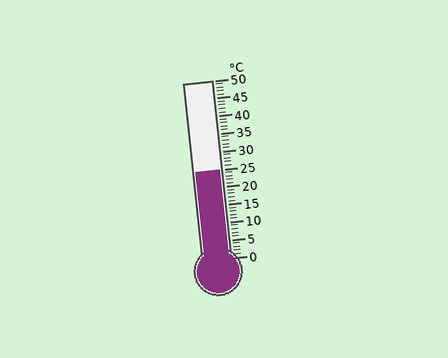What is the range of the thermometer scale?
The thermometer scale ranges from 0°C to 50°C.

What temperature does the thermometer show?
The thermometer shows approximately 25°C.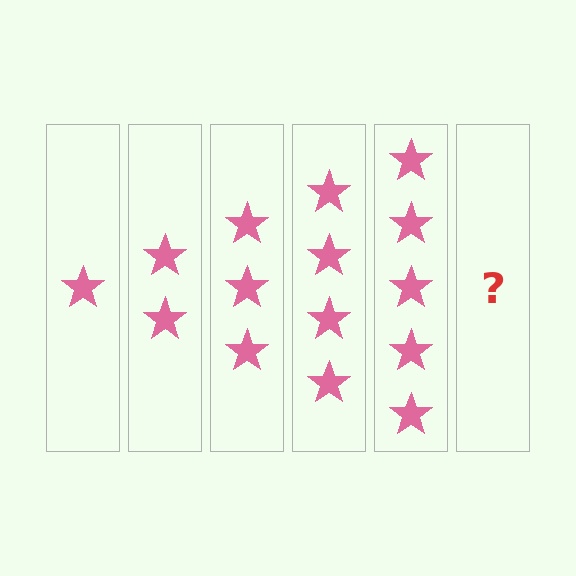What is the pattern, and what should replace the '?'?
The pattern is that each step adds one more star. The '?' should be 6 stars.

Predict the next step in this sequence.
The next step is 6 stars.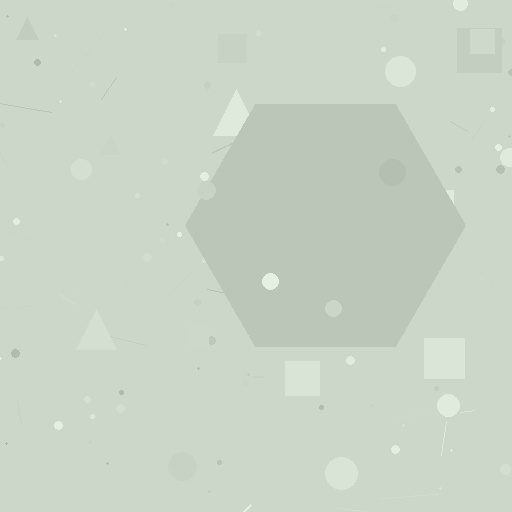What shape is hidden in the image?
A hexagon is hidden in the image.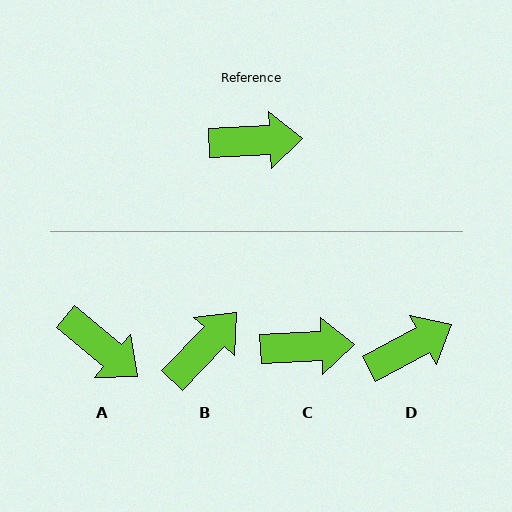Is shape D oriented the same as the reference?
No, it is off by about 26 degrees.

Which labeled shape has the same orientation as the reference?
C.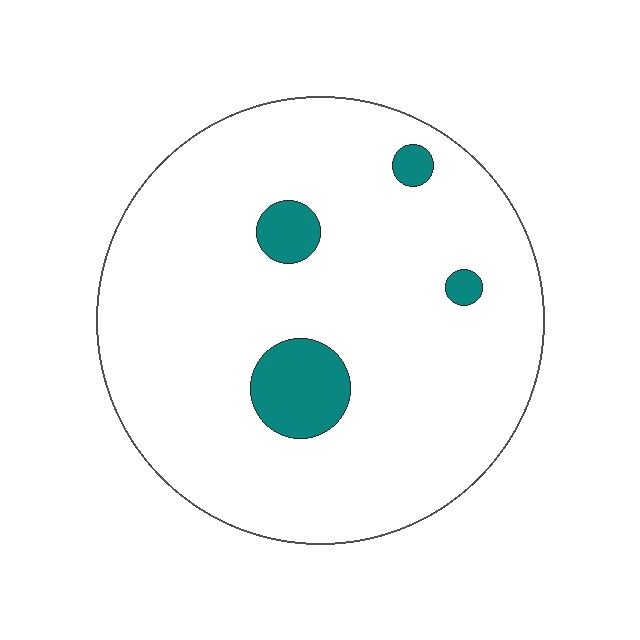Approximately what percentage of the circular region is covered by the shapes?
Approximately 10%.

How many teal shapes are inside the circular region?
4.